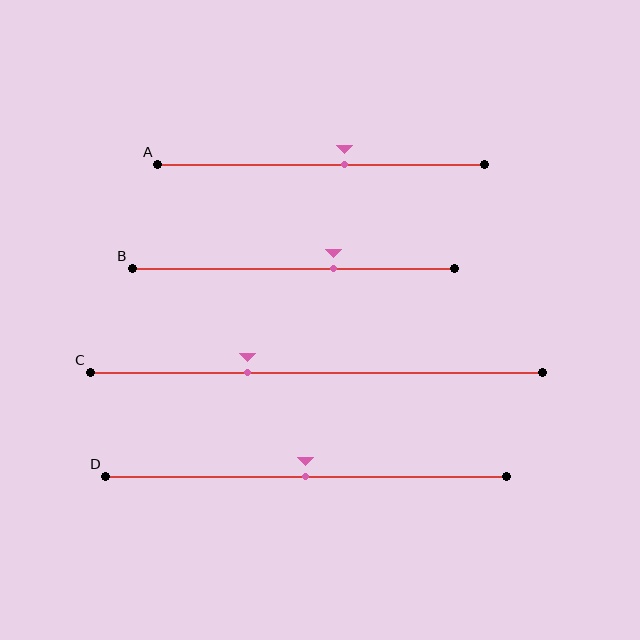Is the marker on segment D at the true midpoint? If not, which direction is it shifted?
Yes, the marker on segment D is at the true midpoint.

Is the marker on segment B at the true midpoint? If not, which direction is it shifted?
No, the marker on segment B is shifted to the right by about 12% of the segment length.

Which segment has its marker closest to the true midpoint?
Segment D has its marker closest to the true midpoint.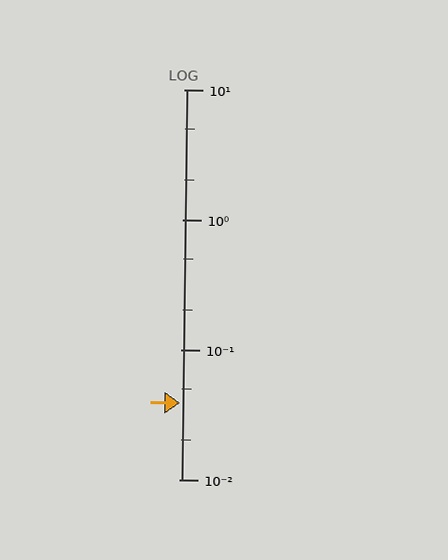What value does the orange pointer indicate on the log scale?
The pointer indicates approximately 0.039.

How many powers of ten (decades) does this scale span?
The scale spans 3 decades, from 0.01 to 10.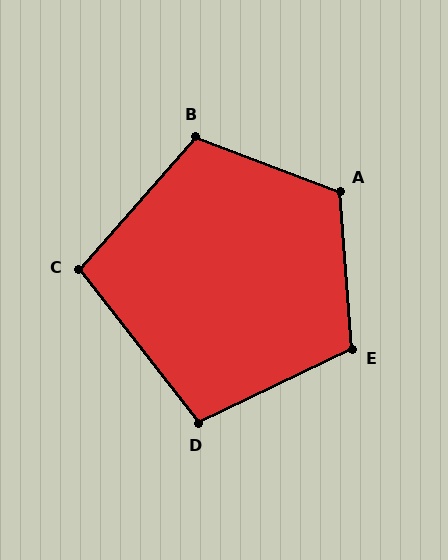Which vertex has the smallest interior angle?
C, at approximately 101 degrees.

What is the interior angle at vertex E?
Approximately 111 degrees (obtuse).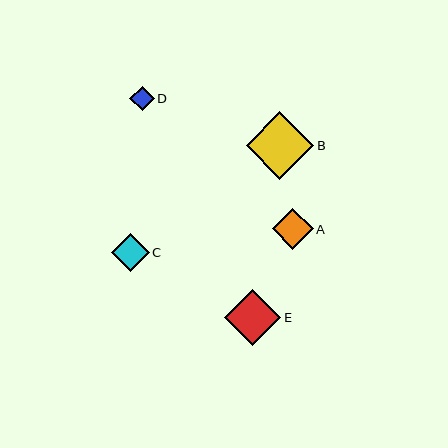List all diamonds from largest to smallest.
From largest to smallest: B, E, A, C, D.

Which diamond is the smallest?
Diamond D is the smallest with a size of approximately 24 pixels.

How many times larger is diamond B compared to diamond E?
Diamond B is approximately 1.2 times the size of diamond E.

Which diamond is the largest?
Diamond B is the largest with a size of approximately 68 pixels.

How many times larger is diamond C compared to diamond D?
Diamond C is approximately 1.6 times the size of diamond D.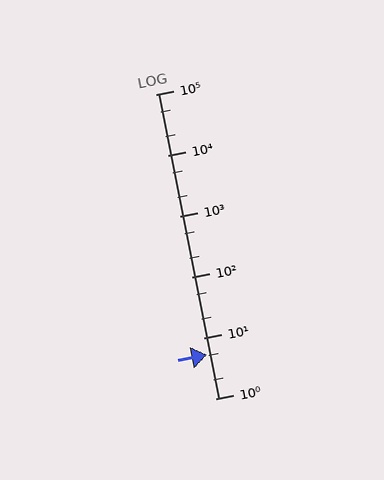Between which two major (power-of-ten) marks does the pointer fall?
The pointer is between 1 and 10.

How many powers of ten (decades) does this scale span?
The scale spans 5 decades, from 1 to 100000.